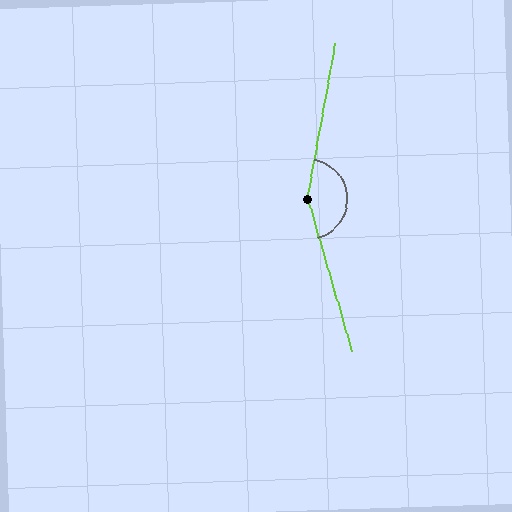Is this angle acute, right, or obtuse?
It is obtuse.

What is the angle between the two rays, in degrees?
Approximately 154 degrees.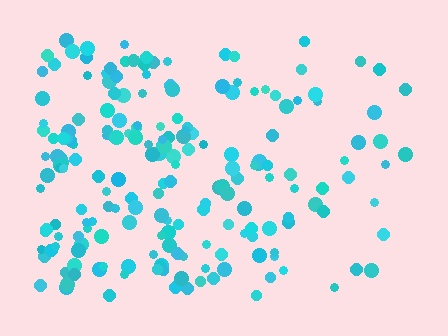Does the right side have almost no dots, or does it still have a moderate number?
Still a moderate number, just noticeably fewer than the left.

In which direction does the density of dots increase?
From right to left, with the left side densest.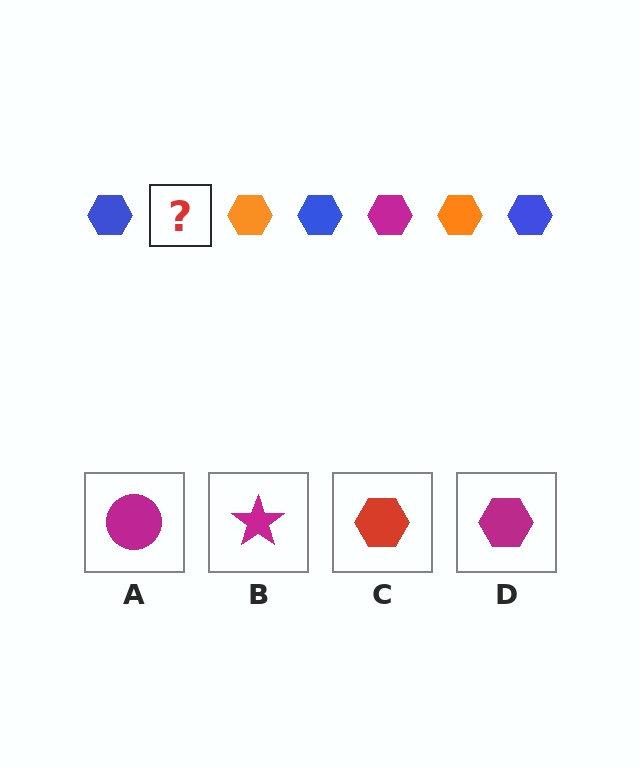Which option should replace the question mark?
Option D.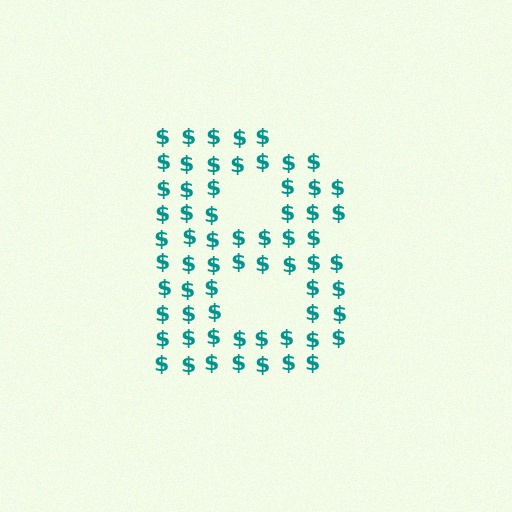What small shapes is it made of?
It is made of small dollar signs.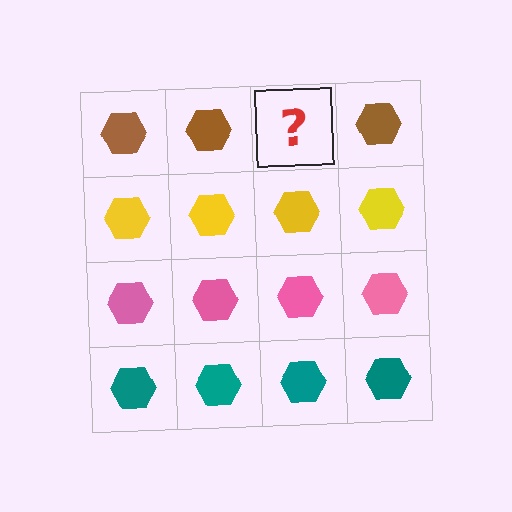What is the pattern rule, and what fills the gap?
The rule is that each row has a consistent color. The gap should be filled with a brown hexagon.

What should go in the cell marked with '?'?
The missing cell should contain a brown hexagon.